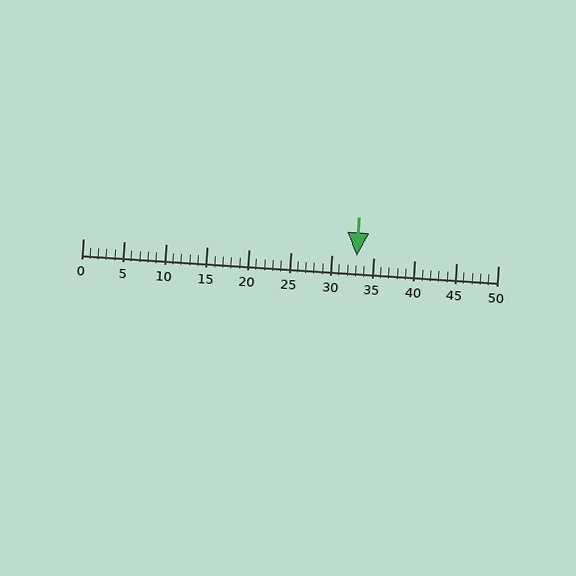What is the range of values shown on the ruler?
The ruler shows values from 0 to 50.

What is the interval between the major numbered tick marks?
The major tick marks are spaced 5 units apart.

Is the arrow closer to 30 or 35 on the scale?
The arrow is closer to 35.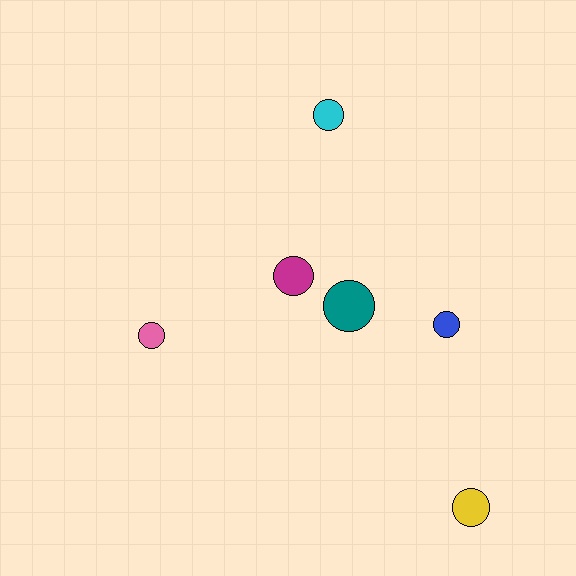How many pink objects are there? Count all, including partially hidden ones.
There is 1 pink object.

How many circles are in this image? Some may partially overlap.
There are 6 circles.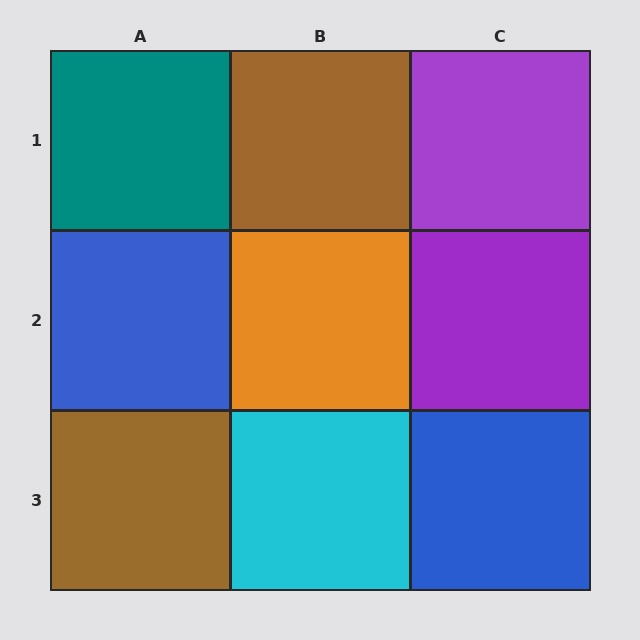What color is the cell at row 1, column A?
Teal.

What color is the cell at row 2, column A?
Blue.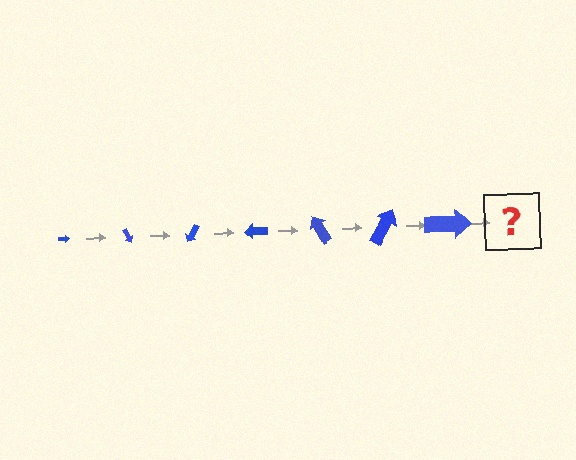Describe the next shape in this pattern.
It should be an arrow, larger than the previous one and rotated 420 degrees from the start.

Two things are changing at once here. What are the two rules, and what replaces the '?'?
The two rules are that the arrow grows larger each step and it rotates 60 degrees each step. The '?' should be an arrow, larger than the previous one and rotated 420 degrees from the start.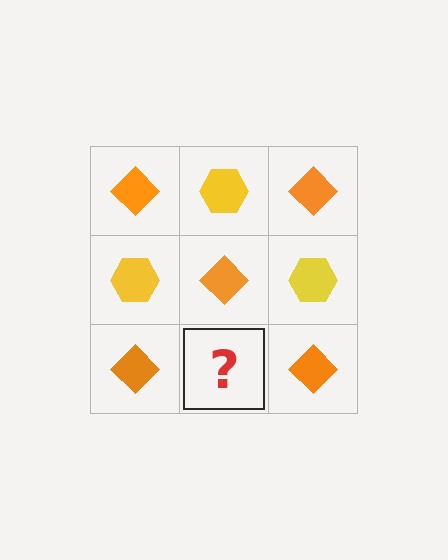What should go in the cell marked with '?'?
The missing cell should contain a yellow hexagon.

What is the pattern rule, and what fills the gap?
The rule is that it alternates orange diamond and yellow hexagon in a checkerboard pattern. The gap should be filled with a yellow hexagon.